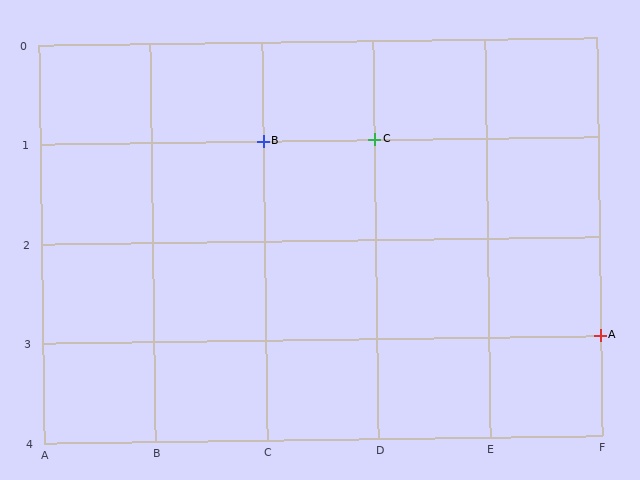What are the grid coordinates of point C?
Point C is at grid coordinates (D, 1).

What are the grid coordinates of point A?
Point A is at grid coordinates (F, 3).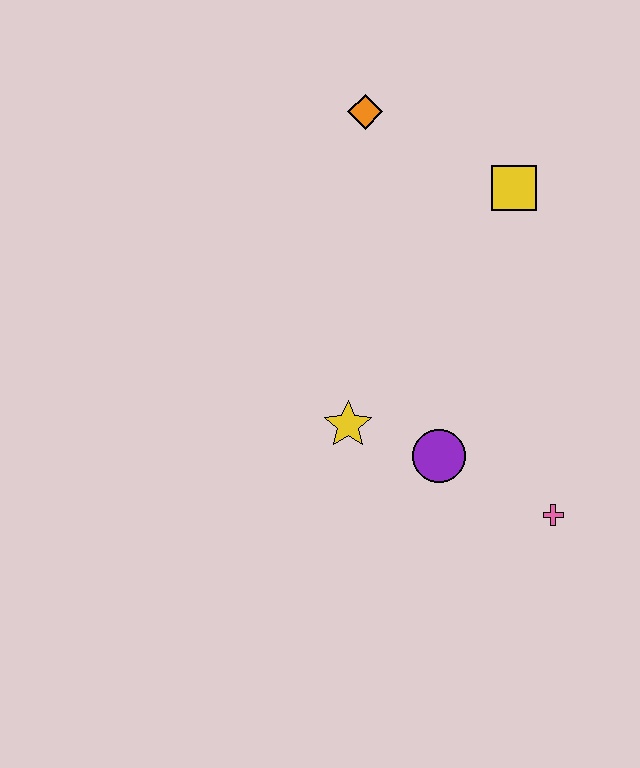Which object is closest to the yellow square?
The orange diamond is closest to the yellow square.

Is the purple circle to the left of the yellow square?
Yes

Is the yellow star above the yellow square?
No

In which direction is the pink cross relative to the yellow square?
The pink cross is below the yellow square.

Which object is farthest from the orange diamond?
The pink cross is farthest from the orange diamond.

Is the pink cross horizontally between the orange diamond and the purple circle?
No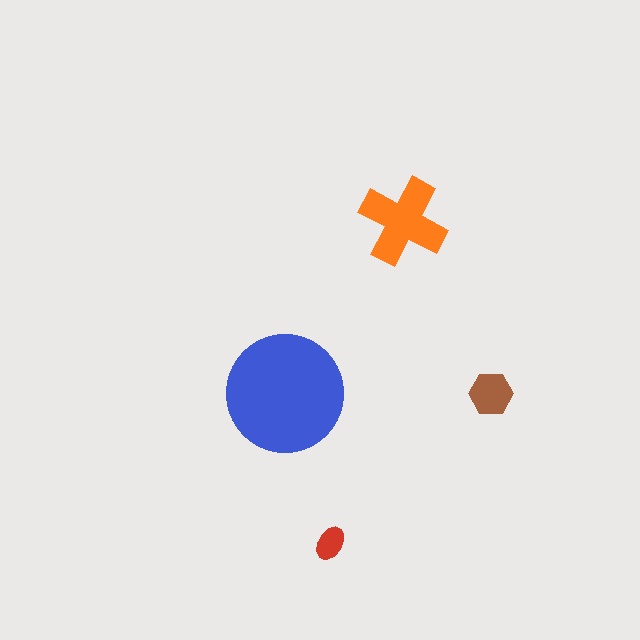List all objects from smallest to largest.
The red ellipse, the brown hexagon, the orange cross, the blue circle.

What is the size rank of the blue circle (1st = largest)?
1st.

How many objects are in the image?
There are 4 objects in the image.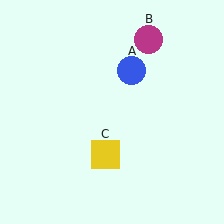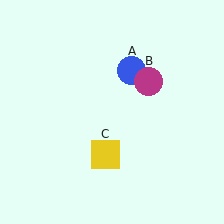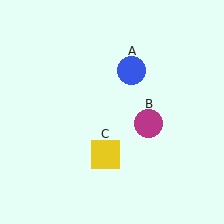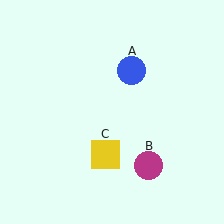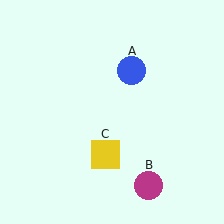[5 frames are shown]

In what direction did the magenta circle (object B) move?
The magenta circle (object B) moved down.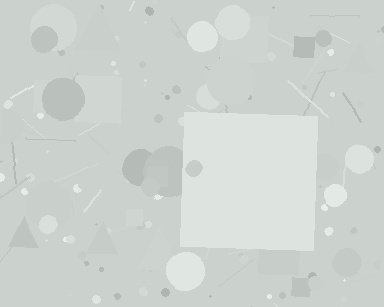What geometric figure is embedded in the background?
A square is embedded in the background.